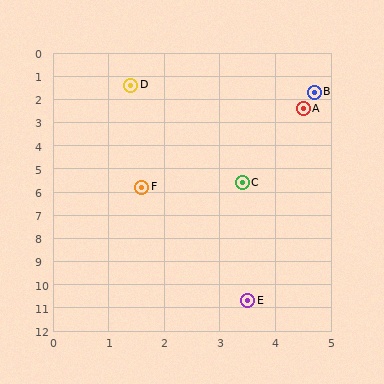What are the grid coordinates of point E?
Point E is at approximately (3.5, 10.7).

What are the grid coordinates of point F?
Point F is at approximately (1.6, 5.8).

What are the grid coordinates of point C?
Point C is at approximately (3.4, 5.6).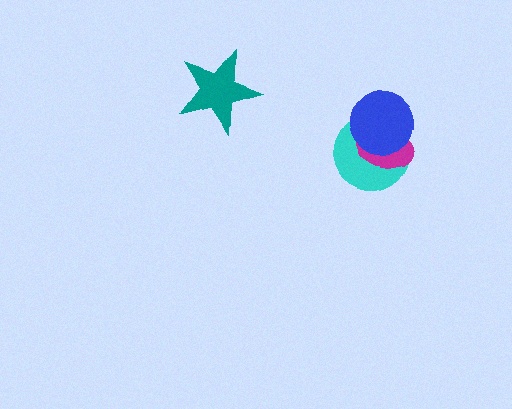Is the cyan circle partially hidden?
Yes, it is partially covered by another shape.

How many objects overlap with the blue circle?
2 objects overlap with the blue circle.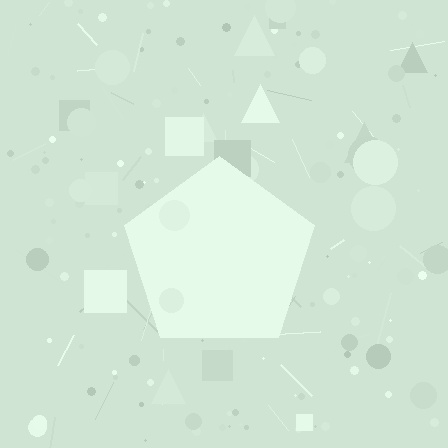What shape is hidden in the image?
A pentagon is hidden in the image.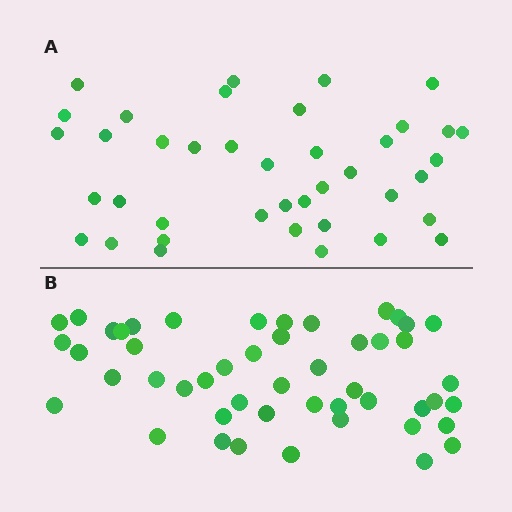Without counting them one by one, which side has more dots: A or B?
Region B (the bottom region) has more dots.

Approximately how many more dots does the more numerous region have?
Region B has roughly 8 or so more dots than region A.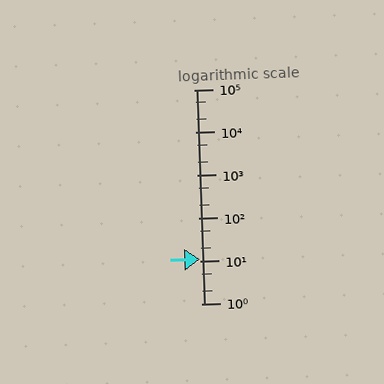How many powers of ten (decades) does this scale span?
The scale spans 5 decades, from 1 to 100000.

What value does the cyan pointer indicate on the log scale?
The pointer indicates approximately 11.